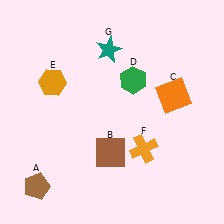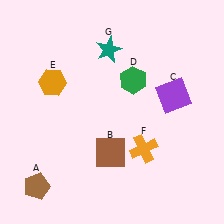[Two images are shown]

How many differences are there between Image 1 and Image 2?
There is 1 difference between the two images.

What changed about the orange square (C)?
In Image 1, C is orange. In Image 2, it changed to purple.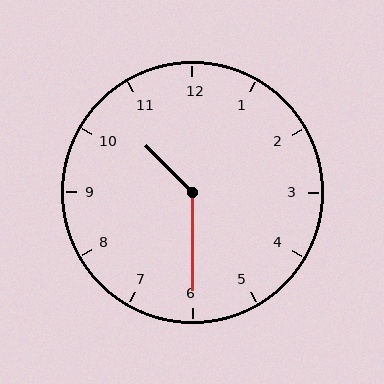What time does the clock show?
10:30.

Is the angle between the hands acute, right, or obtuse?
It is obtuse.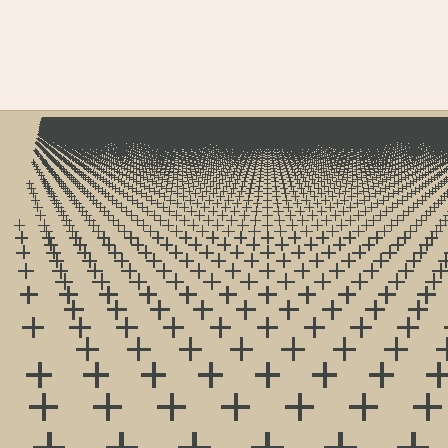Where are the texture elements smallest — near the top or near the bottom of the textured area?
Near the top.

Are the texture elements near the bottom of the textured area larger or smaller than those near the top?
Larger. Near the bottom, elements are closer to the viewer and appear at a bigger on-screen size.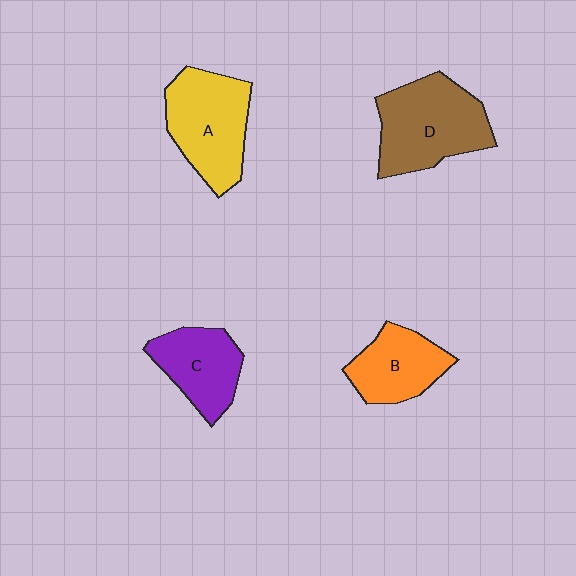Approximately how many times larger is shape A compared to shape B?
Approximately 1.4 times.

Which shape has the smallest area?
Shape B (orange).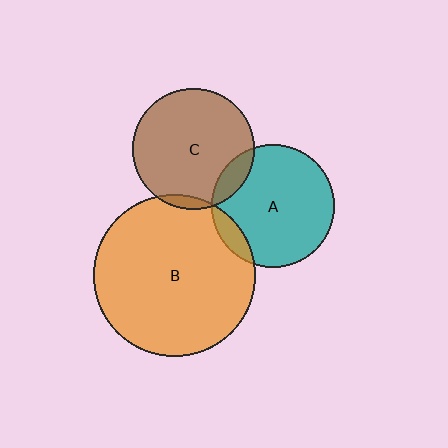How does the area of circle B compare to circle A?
Approximately 1.8 times.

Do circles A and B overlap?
Yes.